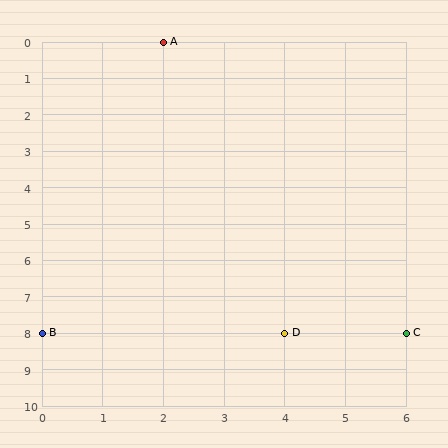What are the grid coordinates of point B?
Point B is at grid coordinates (0, 8).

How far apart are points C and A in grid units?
Points C and A are 4 columns and 8 rows apart (about 8.9 grid units diagonally).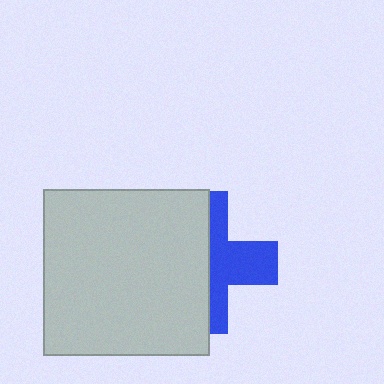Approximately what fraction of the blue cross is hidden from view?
Roughly 54% of the blue cross is hidden behind the light gray square.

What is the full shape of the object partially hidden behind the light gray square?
The partially hidden object is a blue cross.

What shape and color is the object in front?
The object in front is a light gray square.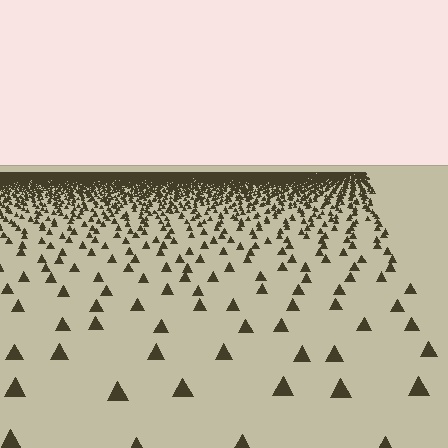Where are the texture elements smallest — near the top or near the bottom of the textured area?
Near the top.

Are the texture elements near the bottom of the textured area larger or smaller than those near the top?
Larger. Near the bottom, elements are closer to the viewer and appear at a bigger on-screen size.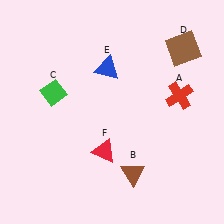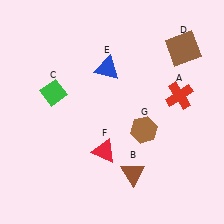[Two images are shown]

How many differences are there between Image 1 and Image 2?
There is 1 difference between the two images.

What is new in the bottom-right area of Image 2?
A brown hexagon (G) was added in the bottom-right area of Image 2.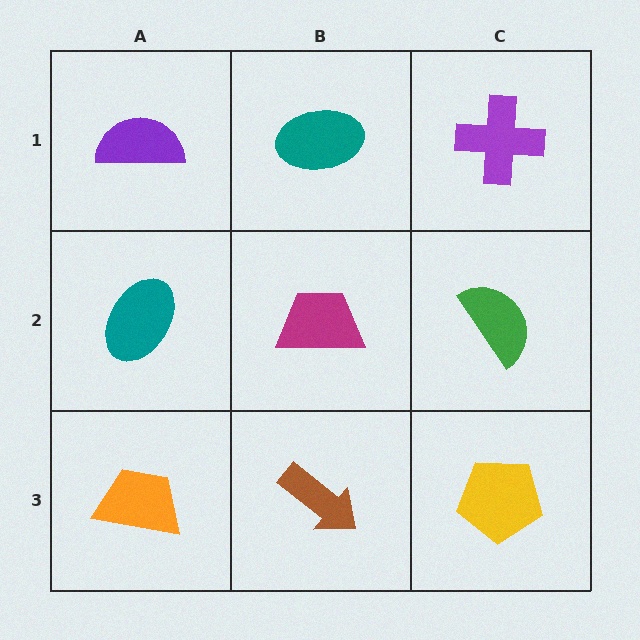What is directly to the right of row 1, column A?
A teal ellipse.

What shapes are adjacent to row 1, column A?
A teal ellipse (row 2, column A), a teal ellipse (row 1, column B).